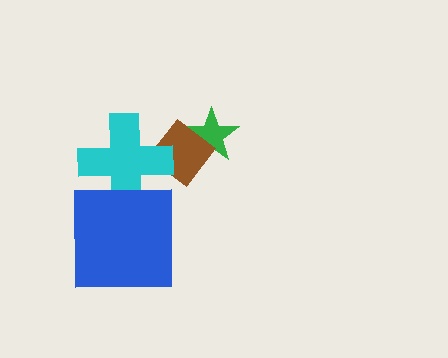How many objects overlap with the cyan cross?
2 objects overlap with the cyan cross.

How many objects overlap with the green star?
1 object overlaps with the green star.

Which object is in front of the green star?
The brown diamond is in front of the green star.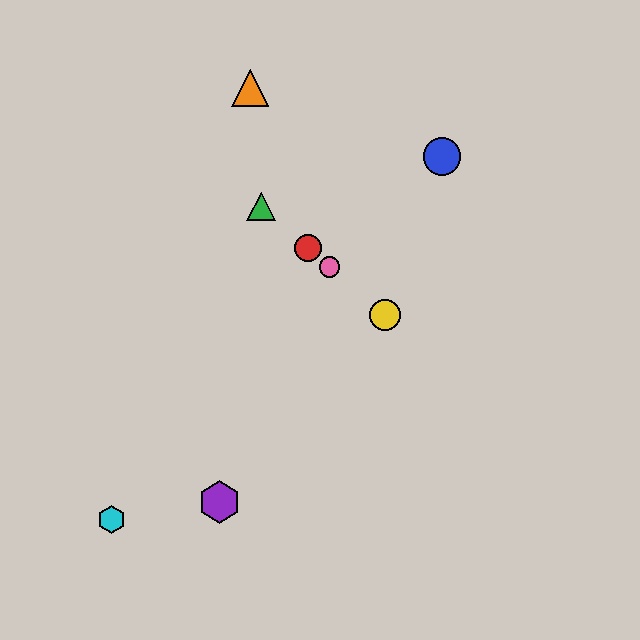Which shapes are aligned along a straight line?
The red circle, the green triangle, the yellow circle, the pink circle are aligned along a straight line.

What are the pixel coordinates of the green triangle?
The green triangle is at (261, 207).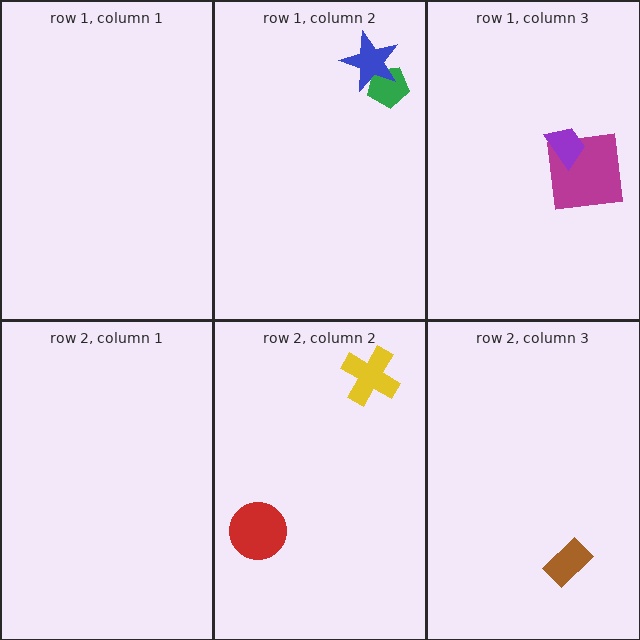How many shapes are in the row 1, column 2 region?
2.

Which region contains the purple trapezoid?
The row 1, column 3 region.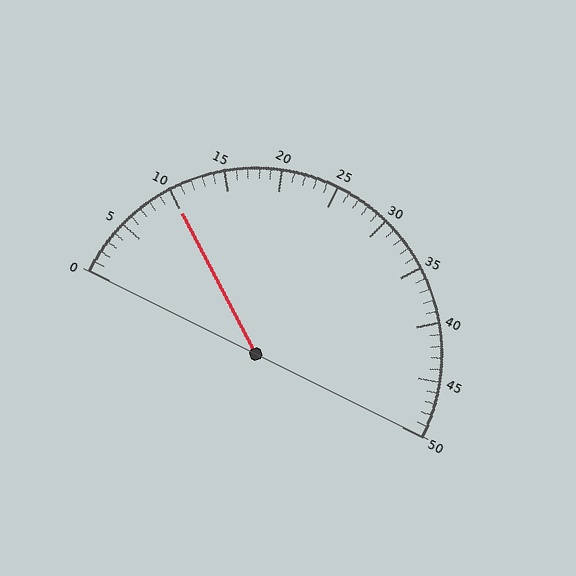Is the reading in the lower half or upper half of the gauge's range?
The reading is in the lower half of the range (0 to 50).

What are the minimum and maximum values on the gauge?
The gauge ranges from 0 to 50.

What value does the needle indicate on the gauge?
The needle indicates approximately 10.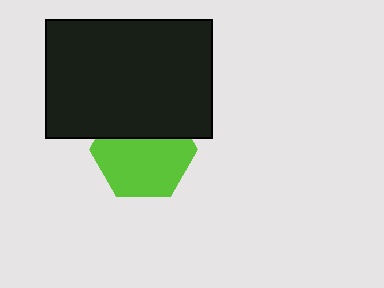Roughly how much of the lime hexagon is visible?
About half of it is visible (roughly 63%).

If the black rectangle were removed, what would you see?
You would see the complete lime hexagon.